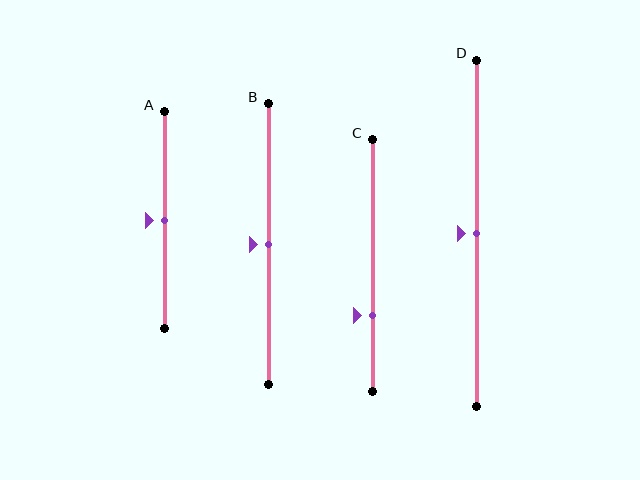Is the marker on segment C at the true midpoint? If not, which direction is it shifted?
No, the marker on segment C is shifted downward by about 20% of the segment length.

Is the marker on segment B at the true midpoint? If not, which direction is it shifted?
Yes, the marker on segment B is at the true midpoint.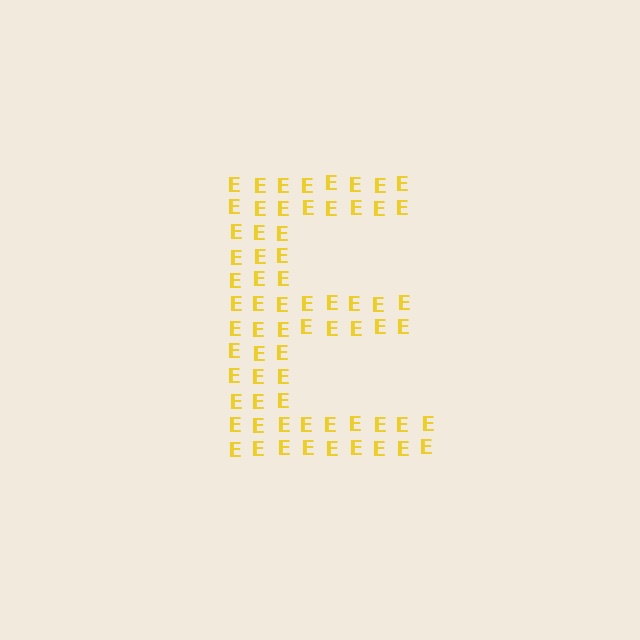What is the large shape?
The large shape is the letter E.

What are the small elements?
The small elements are letter E's.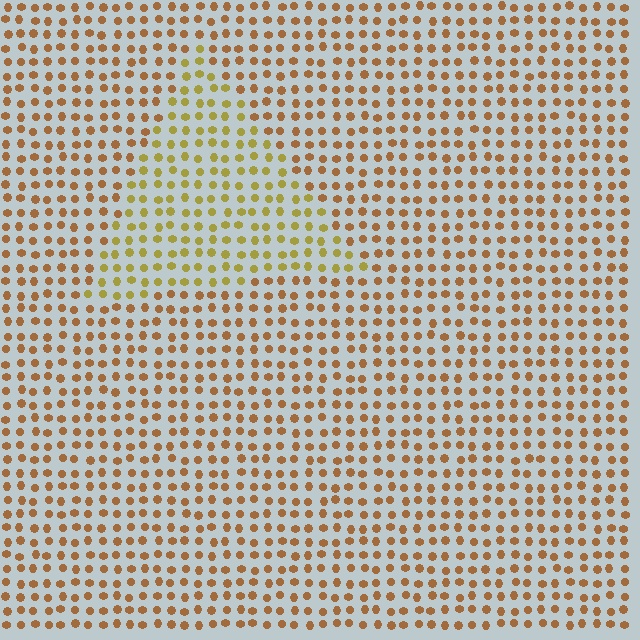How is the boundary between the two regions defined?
The boundary is defined purely by a slight shift in hue (about 30 degrees). Spacing, size, and orientation are identical on both sides.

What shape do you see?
I see a triangle.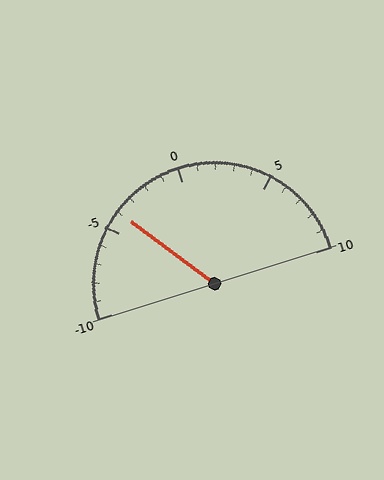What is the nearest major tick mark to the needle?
The nearest major tick mark is -5.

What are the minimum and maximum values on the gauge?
The gauge ranges from -10 to 10.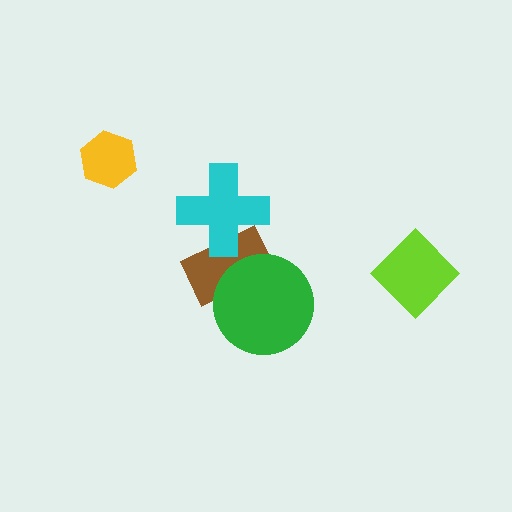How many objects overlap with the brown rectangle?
2 objects overlap with the brown rectangle.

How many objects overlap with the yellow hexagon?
0 objects overlap with the yellow hexagon.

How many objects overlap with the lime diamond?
0 objects overlap with the lime diamond.